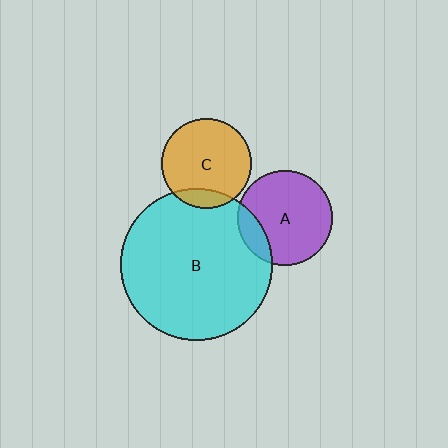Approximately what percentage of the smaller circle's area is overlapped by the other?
Approximately 15%.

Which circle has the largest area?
Circle B (cyan).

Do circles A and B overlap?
Yes.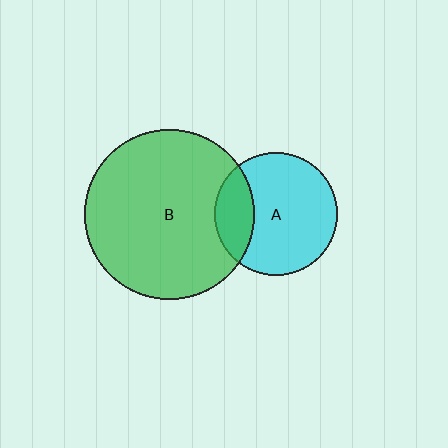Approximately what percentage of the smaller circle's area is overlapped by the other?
Approximately 25%.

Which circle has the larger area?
Circle B (green).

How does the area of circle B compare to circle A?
Approximately 1.9 times.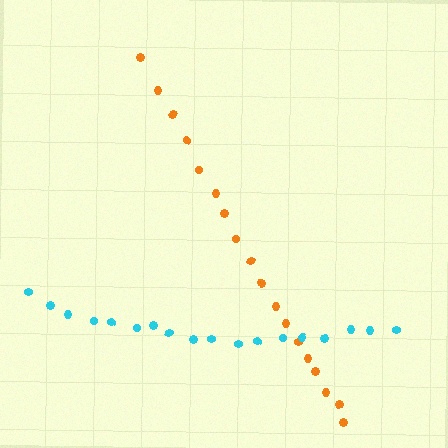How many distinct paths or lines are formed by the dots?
There are 2 distinct paths.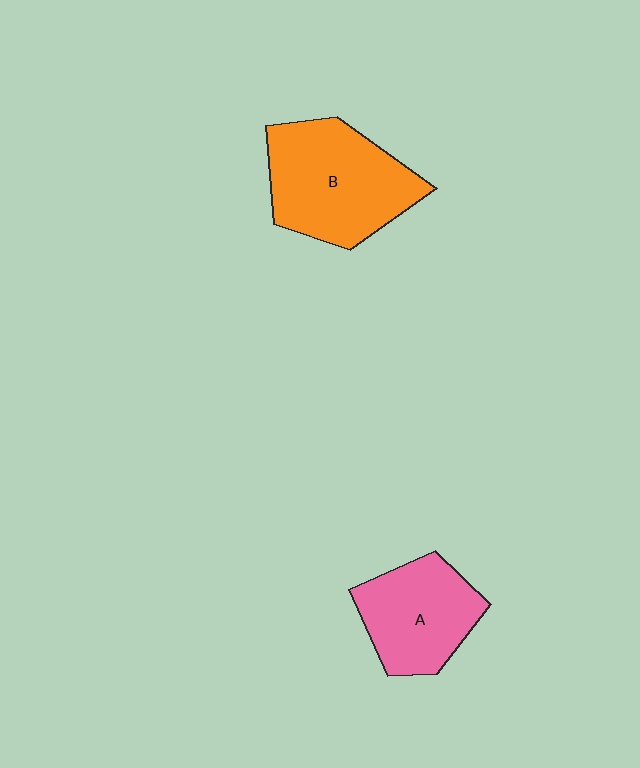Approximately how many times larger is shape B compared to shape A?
Approximately 1.3 times.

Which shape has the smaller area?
Shape A (pink).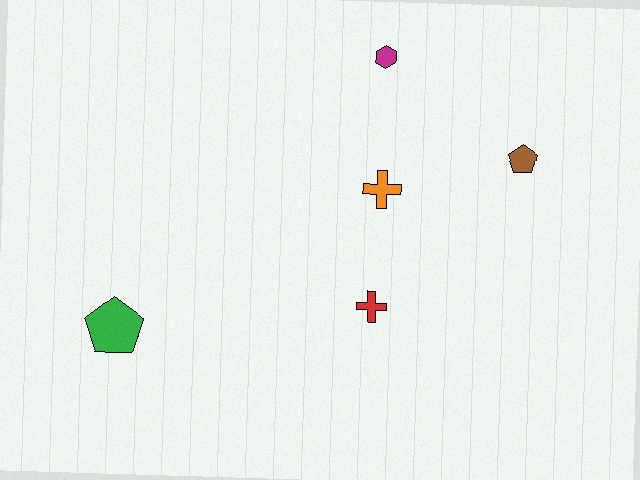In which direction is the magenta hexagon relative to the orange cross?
The magenta hexagon is above the orange cross.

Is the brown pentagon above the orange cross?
Yes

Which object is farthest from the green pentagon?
The brown pentagon is farthest from the green pentagon.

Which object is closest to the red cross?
The orange cross is closest to the red cross.